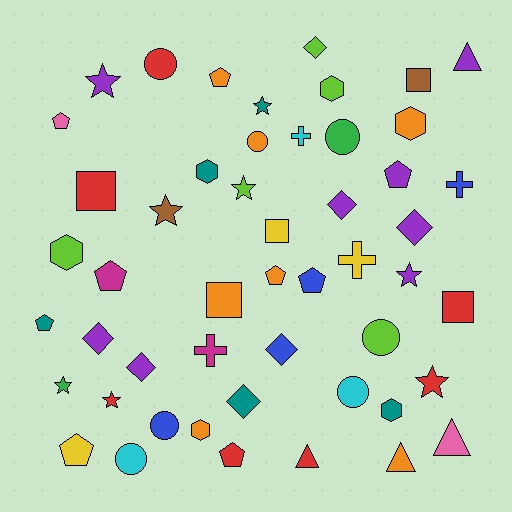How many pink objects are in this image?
There are 2 pink objects.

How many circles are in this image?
There are 7 circles.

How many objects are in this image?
There are 50 objects.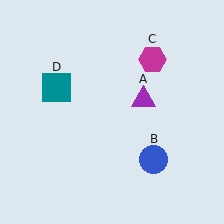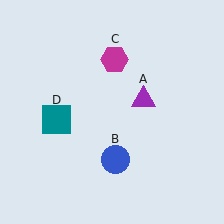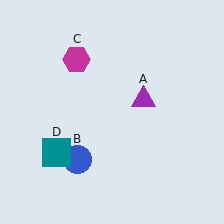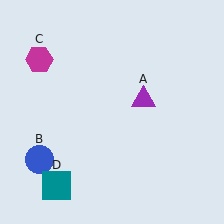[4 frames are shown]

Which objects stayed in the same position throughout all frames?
Purple triangle (object A) remained stationary.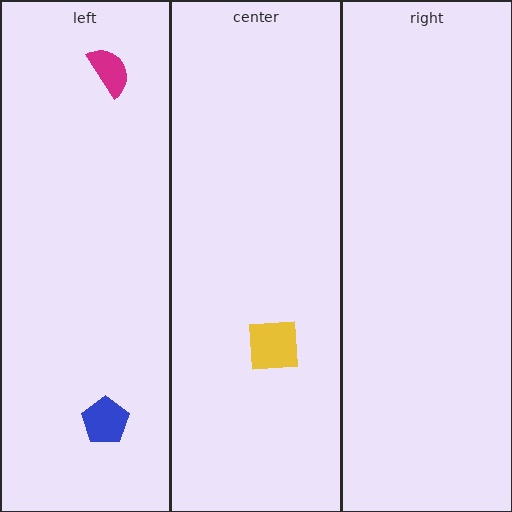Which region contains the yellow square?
The center region.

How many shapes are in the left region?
2.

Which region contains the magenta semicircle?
The left region.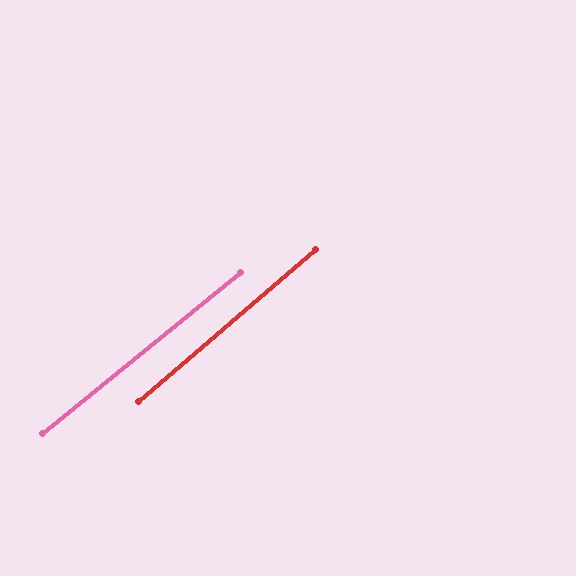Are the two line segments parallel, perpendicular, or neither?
Parallel — their directions differ by only 1.3°.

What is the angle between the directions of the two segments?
Approximately 1 degree.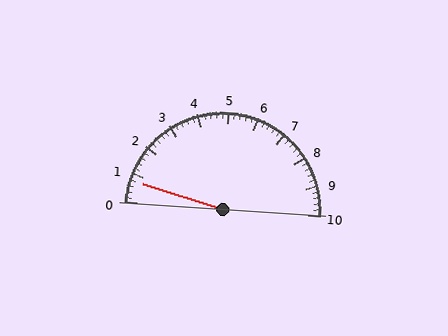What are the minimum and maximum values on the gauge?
The gauge ranges from 0 to 10.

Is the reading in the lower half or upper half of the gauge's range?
The reading is in the lower half of the range (0 to 10).